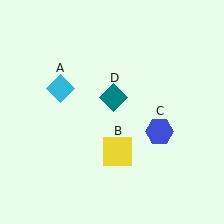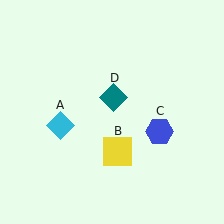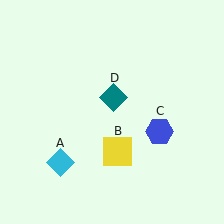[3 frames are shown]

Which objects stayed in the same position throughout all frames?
Yellow square (object B) and blue hexagon (object C) and teal diamond (object D) remained stationary.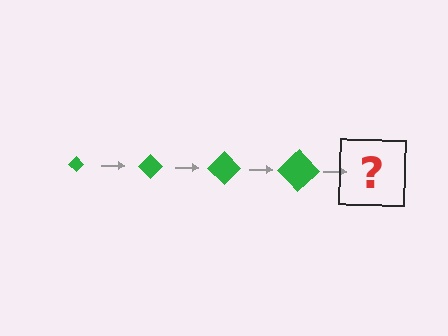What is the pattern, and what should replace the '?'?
The pattern is that the diamond gets progressively larger each step. The '?' should be a green diamond, larger than the previous one.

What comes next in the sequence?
The next element should be a green diamond, larger than the previous one.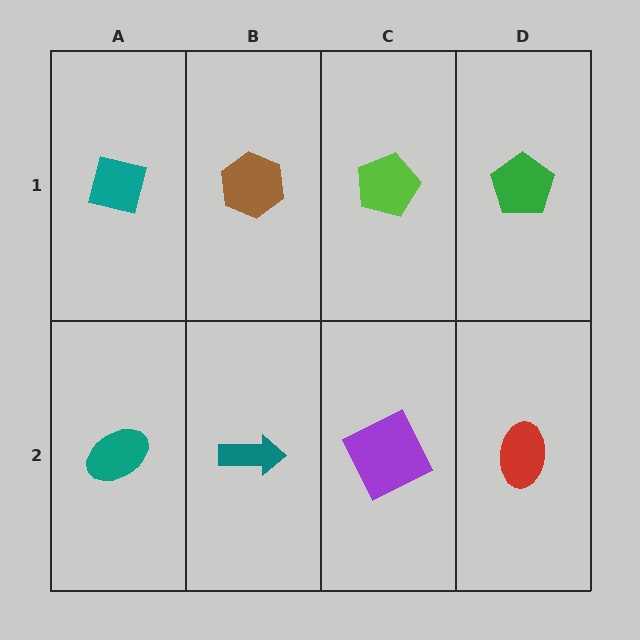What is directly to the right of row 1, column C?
A green pentagon.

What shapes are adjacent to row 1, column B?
A teal arrow (row 2, column B), a teal square (row 1, column A), a lime pentagon (row 1, column C).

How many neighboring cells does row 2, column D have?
2.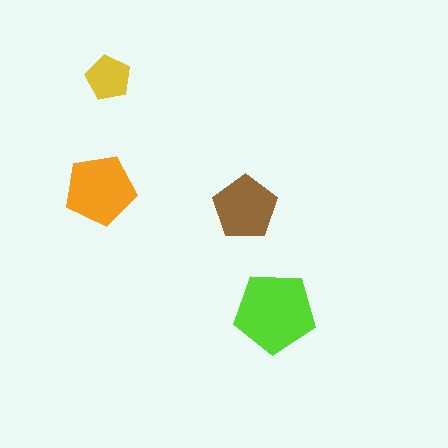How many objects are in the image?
There are 4 objects in the image.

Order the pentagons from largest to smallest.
the lime one, the orange one, the brown one, the yellow one.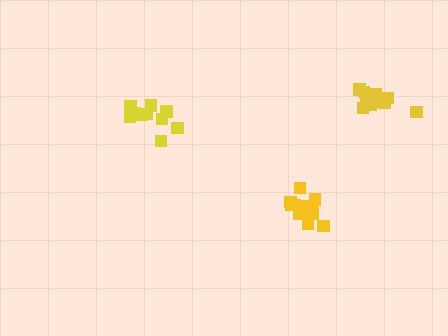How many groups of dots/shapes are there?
There are 3 groups.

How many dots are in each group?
Group 1: 11 dots, Group 2: 11 dots, Group 3: 12 dots (34 total).